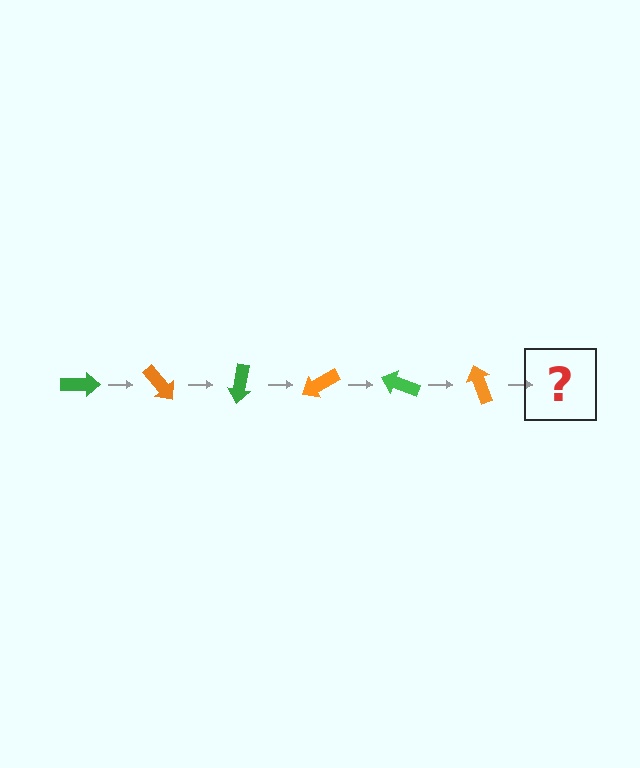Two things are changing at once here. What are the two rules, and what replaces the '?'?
The two rules are that it rotates 50 degrees each step and the color cycles through green and orange. The '?' should be a green arrow, rotated 300 degrees from the start.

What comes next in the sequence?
The next element should be a green arrow, rotated 300 degrees from the start.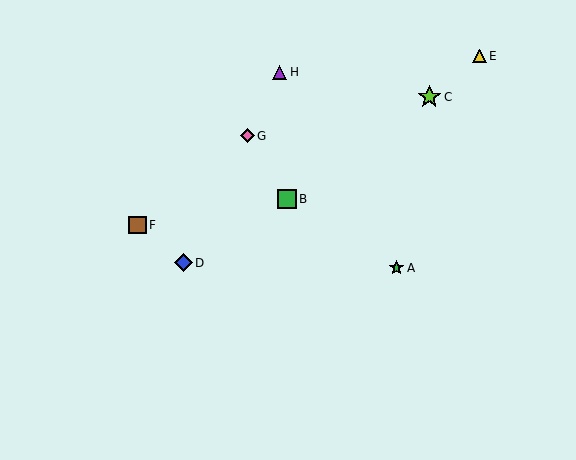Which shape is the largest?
The lime star (labeled C) is the largest.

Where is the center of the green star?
The center of the green star is at (397, 268).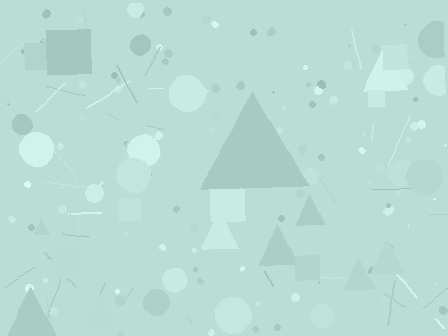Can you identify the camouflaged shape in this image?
The camouflaged shape is a triangle.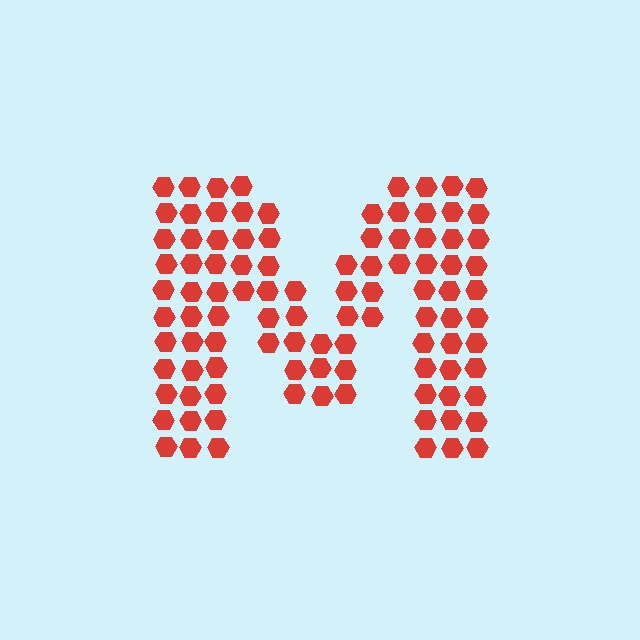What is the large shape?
The large shape is the letter M.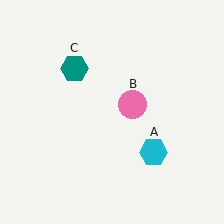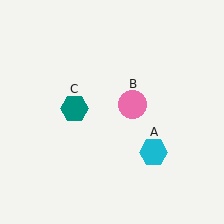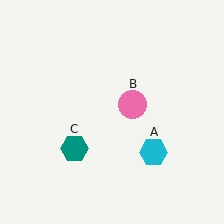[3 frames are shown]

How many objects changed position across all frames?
1 object changed position: teal hexagon (object C).